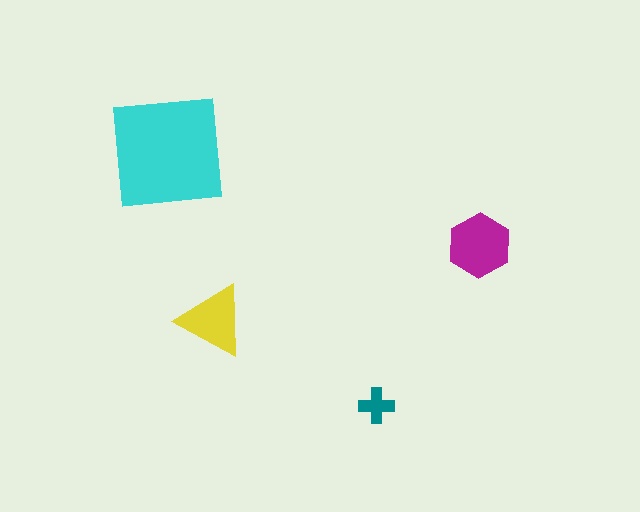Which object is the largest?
The cyan square.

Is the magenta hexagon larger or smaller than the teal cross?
Larger.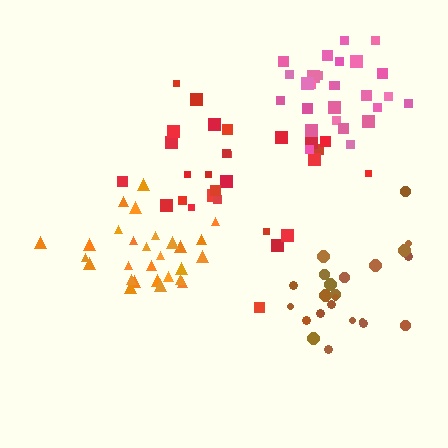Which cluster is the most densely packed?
Orange.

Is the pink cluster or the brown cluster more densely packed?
Brown.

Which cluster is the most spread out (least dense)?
Red.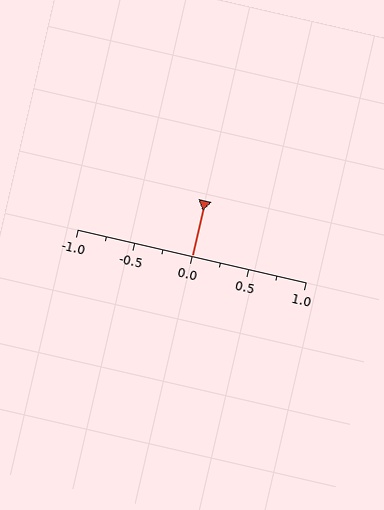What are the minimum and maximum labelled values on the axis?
The axis runs from -1.0 to 1.0.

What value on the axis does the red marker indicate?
The marker indicates approximately 0.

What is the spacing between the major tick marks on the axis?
The major ticks are spaced 0.5 apart.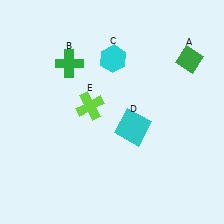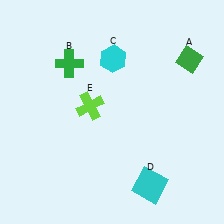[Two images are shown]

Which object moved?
The cyan square (D) moved down.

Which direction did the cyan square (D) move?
The cyan square (D) moved down.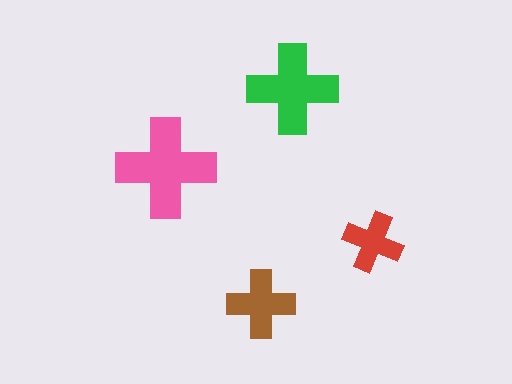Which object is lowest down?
The brown cross is bottommost.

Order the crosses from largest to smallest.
the pink one, the green one, the brown one, the red one.